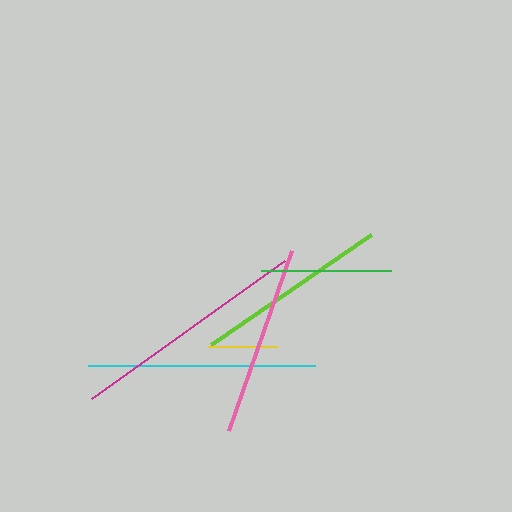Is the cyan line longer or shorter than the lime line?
The cyan line is longer than the lime line.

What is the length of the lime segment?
The lime segment is approximately 193 pixels long.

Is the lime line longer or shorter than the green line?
The lime line is longer than the green line.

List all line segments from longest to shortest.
From longest to shortest: magenta, cyan, lime, pink, green, yellow.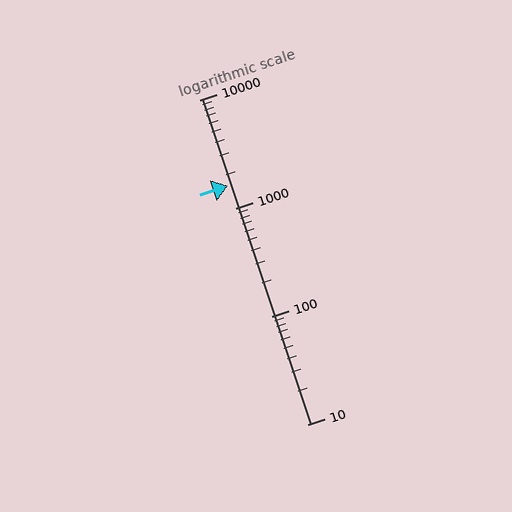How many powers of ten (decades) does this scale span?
The scale spans 3 decades, from 10 to 10000.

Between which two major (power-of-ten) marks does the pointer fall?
The pointer is between 1000 and 10000.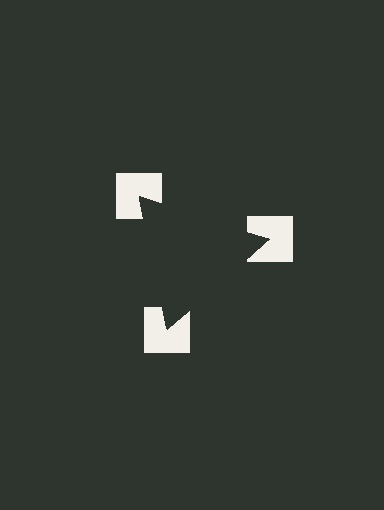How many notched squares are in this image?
There are 3 — one at each vertex of the illusory triangle.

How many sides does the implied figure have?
3 sides.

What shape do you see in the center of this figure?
An illusory triangle — its edges are inferred from the aligned wedge cuts in the notched squares, not physically drawn.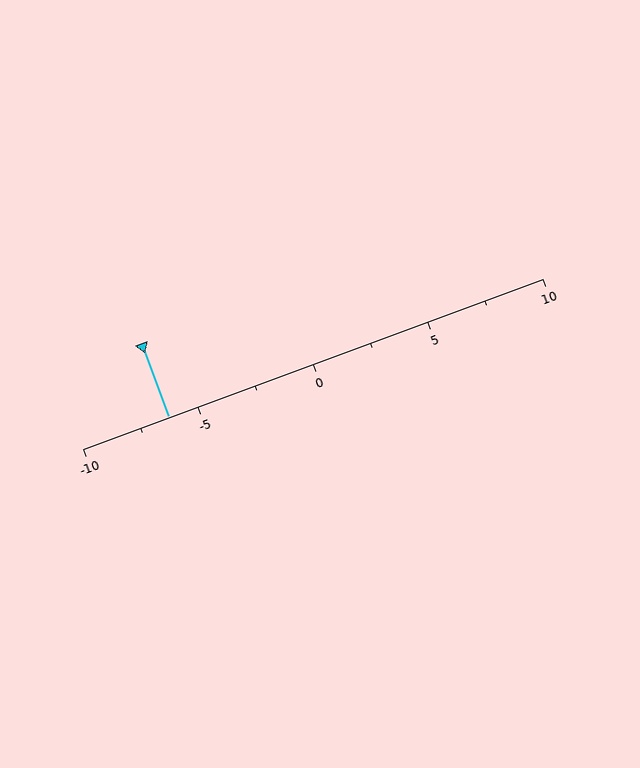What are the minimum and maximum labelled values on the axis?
The axis runs from -10 to 10.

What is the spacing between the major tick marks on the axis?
The major ticks are spaced 5 apart.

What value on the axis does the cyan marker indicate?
The marker indicates approximately -6.2.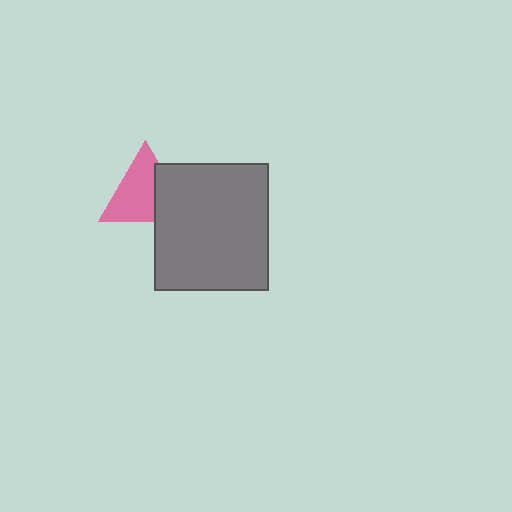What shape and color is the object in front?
The object in front is a gray rectangle.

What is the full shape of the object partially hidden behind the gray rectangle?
The partially hidden object is a pink triangle.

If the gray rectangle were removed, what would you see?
You would see the complete pink triangle.